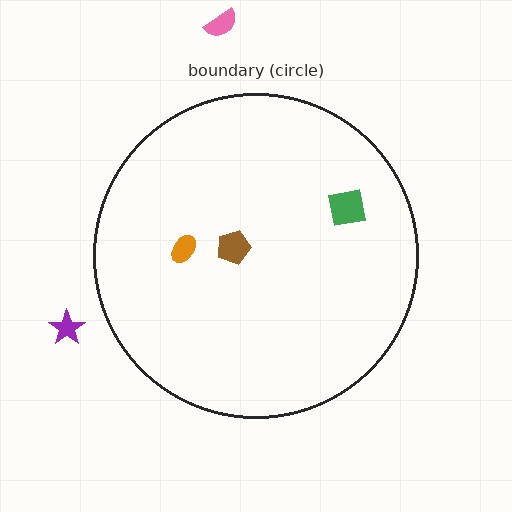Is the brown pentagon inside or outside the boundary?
Inside.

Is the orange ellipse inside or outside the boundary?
Inside.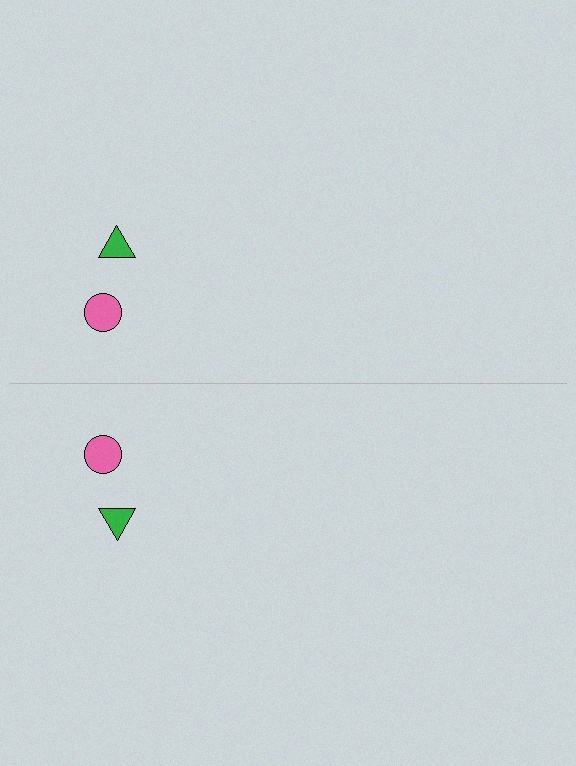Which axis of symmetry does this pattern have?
The pattern has a horizontal axis of symmetry running through the center of the image.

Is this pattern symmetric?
Yes, this pattern has bilateral (reflection) symmetry.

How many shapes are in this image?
There are 4 shapes in this image.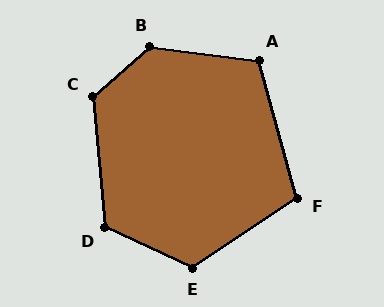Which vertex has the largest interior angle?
B, at approximately 132 degrees.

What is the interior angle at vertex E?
Approximately 122 degrees (obtuse).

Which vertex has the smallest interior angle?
F, at approximately 108 degrees.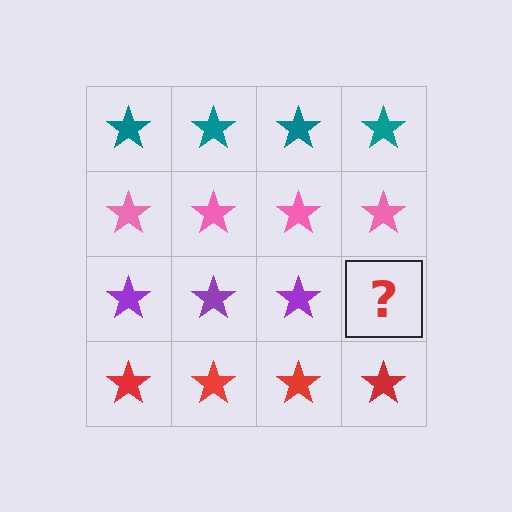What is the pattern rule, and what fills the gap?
The rule is that each row has a consistent color. The gap should be filled with a purple star.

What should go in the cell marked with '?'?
The missing cell should contain a purple star.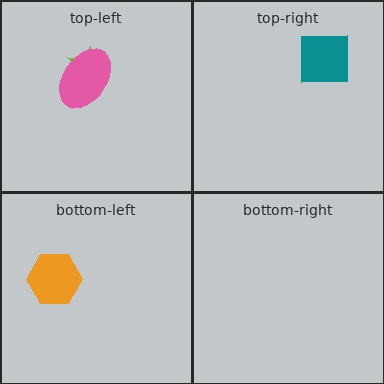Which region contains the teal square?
The top-right region.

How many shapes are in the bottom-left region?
1.